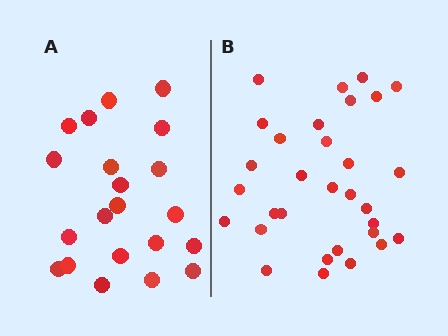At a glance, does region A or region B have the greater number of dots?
Region B (the right region) has more dots.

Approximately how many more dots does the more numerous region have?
Region B has roughly 10 or so more dots than region A.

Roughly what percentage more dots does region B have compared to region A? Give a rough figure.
About 50% more.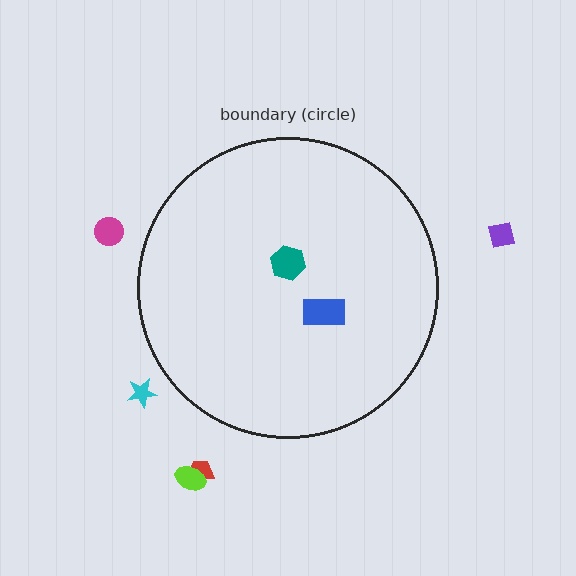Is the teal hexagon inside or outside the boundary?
Inside.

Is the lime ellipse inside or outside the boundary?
Outside.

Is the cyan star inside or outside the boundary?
Outside.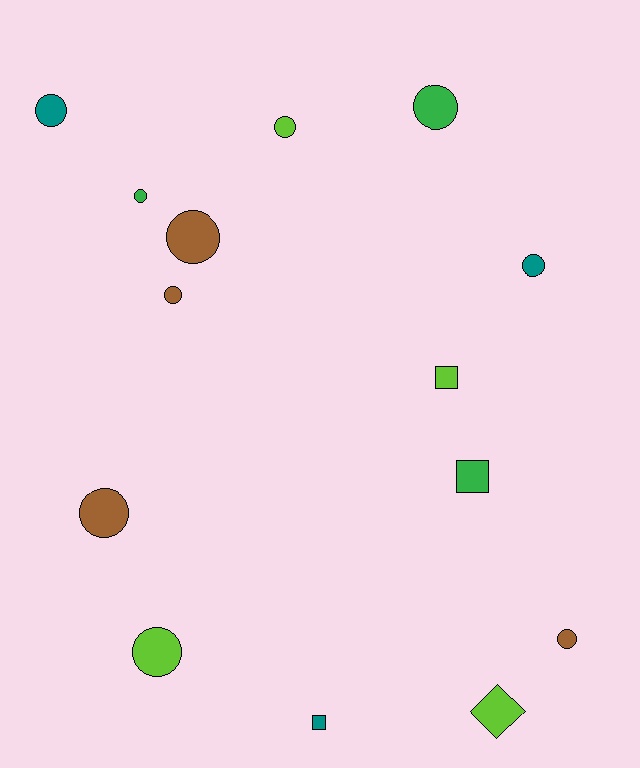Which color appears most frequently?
Brown, with 4 objects.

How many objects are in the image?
There are 14 objects.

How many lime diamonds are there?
There is 1 lime diamond.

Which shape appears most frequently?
Circle, with 10 objects.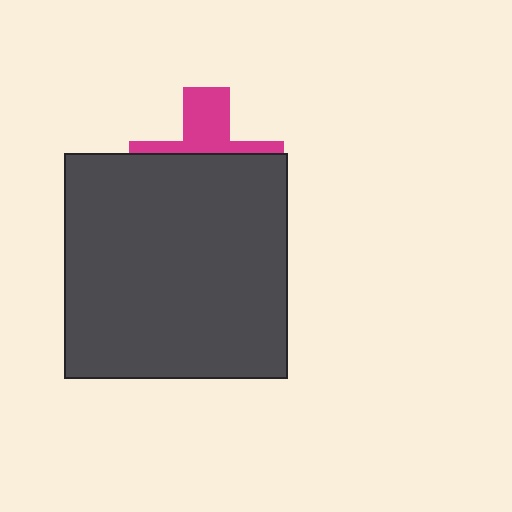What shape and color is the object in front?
The object in front is a dark gray rectangle.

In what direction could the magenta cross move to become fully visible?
The magenta cross could move up. That would shift it out from behind the dark gray rectangle entirely.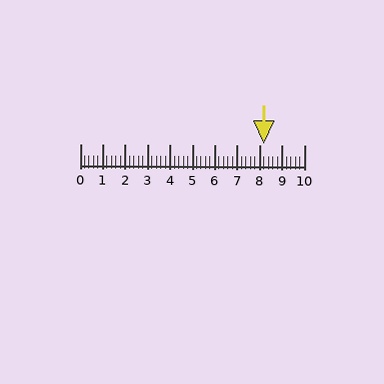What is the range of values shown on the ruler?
The ruler shows values from 0 to 10.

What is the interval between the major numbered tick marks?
The major tick marks are spaced 1 units apart.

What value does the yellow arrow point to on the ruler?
The yellow arrow points to approximately 8.2.